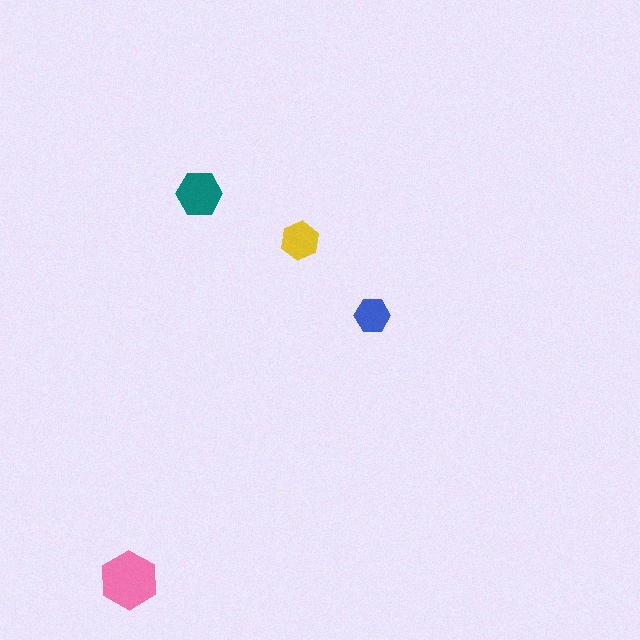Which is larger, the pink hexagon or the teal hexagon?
The pink one.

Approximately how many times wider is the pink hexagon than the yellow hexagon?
About 1.5 times wider.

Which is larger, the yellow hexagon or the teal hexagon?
The teal one.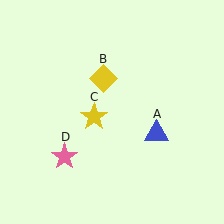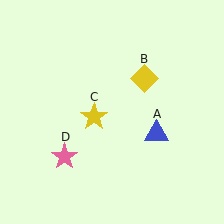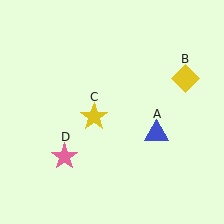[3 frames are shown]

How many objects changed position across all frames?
1 object changed position: yellow diamond (object B).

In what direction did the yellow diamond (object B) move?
The yellow diamond (object B) moved right.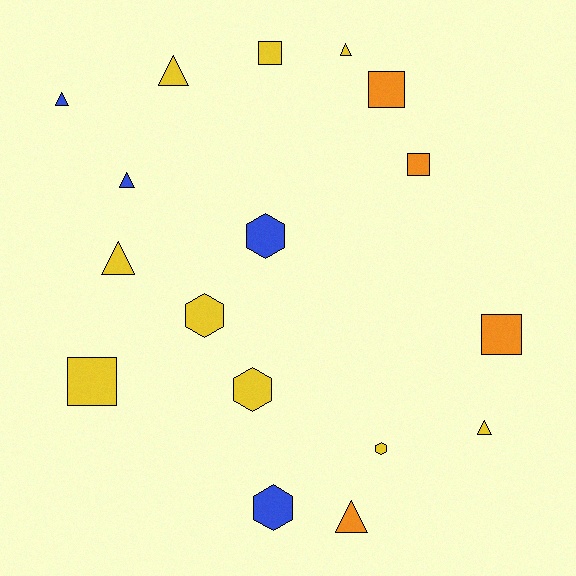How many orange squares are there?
There are 3 orange squares.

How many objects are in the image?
There are 17 objects.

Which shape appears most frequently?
Triangle, with 7 objects.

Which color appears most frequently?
Yellow, with 9 objects.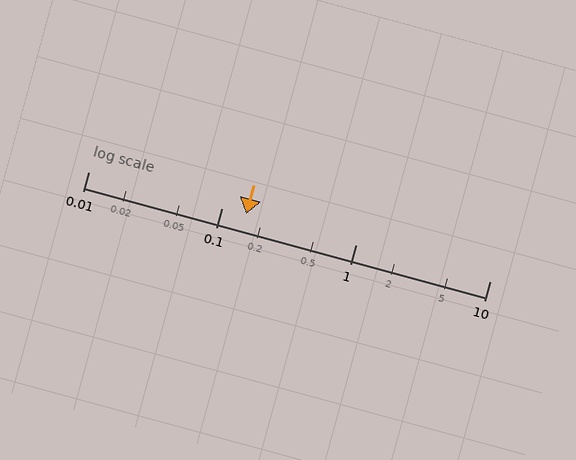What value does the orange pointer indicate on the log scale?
The pointer indicates approximately 0.15.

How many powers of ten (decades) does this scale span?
The scale spans 3 decades, from 0.01 to 10.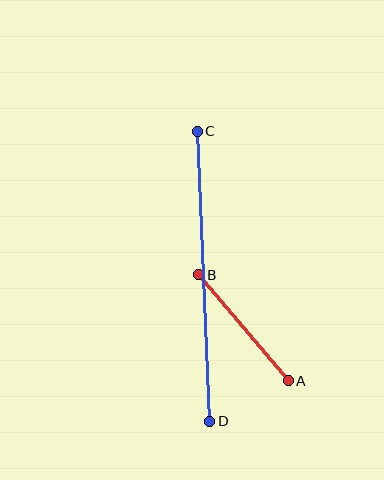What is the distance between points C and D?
The distance is approximately 290 pixels.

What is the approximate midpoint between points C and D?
The midpoint is at approximately (204, 276) pixels.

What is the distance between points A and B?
The distance is approximately 139 pixels.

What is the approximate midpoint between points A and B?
The midpoint is at approximately (243, 328) pixels.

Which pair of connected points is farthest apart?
Points C and D are farthest apart.